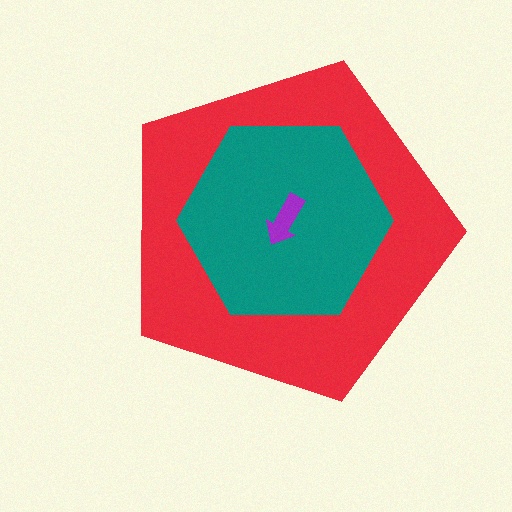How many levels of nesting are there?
3.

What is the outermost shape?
The red pentagon.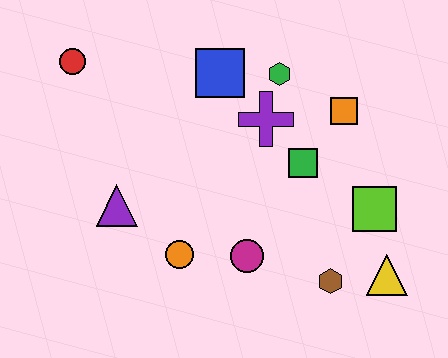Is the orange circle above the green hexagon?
No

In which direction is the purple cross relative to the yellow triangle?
The purple cross is above the yellow triangle.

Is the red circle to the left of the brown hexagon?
Yes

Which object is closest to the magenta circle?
The orange circle is closest to the magenta circle.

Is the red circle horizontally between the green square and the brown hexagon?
No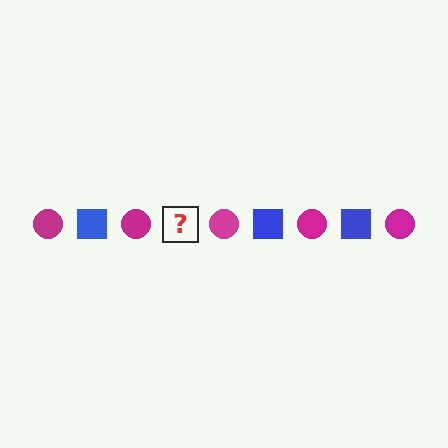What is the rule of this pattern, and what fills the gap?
The rule is that the pattern alternates between magenta circle and blue square. The gap should be filled with a blue square.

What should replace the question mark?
The question mark should be replaced with a blue square.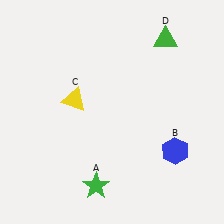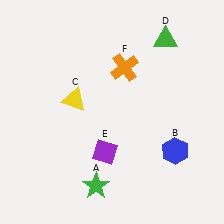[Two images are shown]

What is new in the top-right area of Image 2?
An orange cross (F) was added in the top-right area of Image 2.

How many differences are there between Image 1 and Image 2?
There are 2 differences between the two images.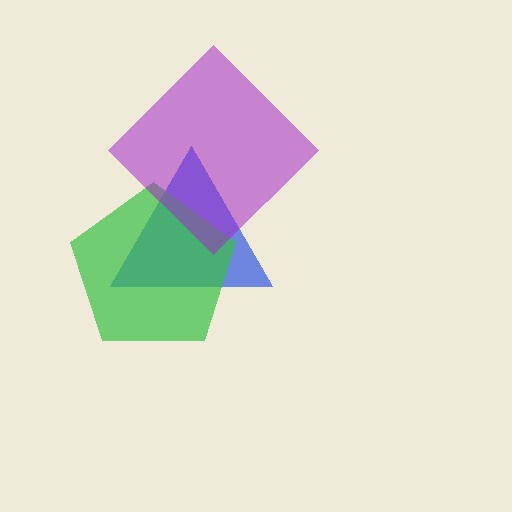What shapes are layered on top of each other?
The layered shapes are: a blue triangle, a green pentagon, a purple diamond.